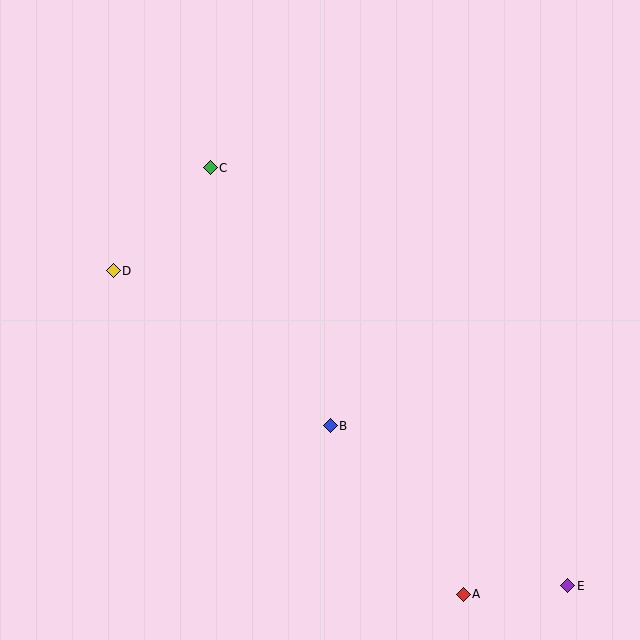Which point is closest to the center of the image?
Point B at (330, 426) is closest to the center.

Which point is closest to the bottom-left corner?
Point D is closest to the bottom-left corner.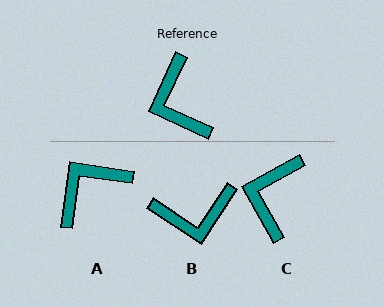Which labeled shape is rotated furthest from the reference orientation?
B, about 81 degrees away.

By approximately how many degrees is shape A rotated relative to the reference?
Approximately 73 degrees clockwise.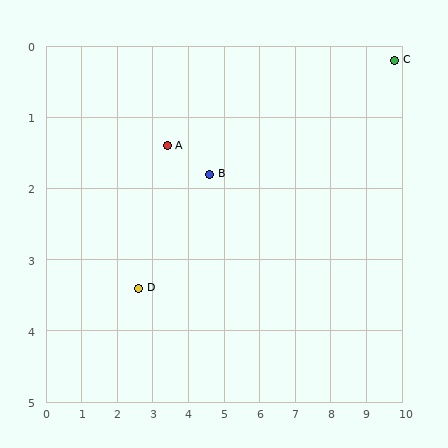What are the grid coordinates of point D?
Point D is at approximately (2.6, 3.4).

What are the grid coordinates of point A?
Point A is at approximately (3.4, 1.4).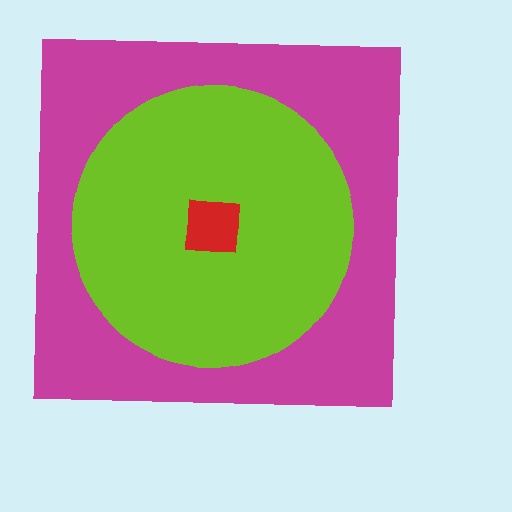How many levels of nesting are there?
3.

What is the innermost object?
The red square.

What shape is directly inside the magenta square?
The lime circle.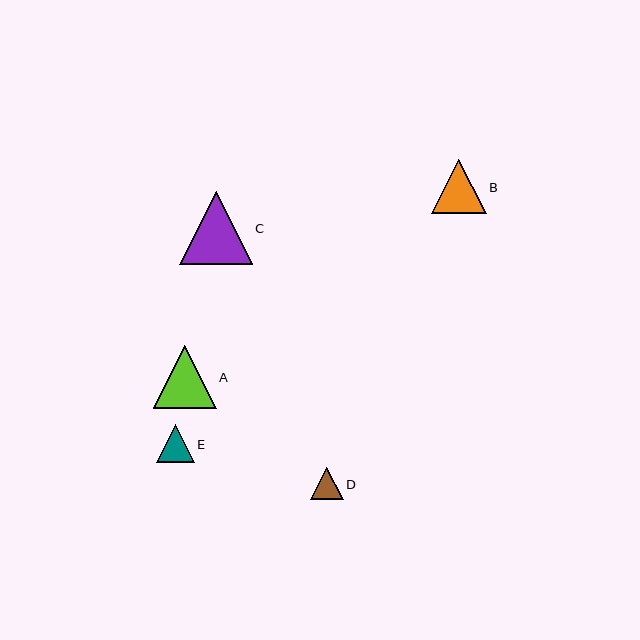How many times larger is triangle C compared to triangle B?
Triangle C is approximately 1.3 times the size of triangle B.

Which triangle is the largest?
Triangle C is the largest with a size of approximately 73 pixels.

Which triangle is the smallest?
Triangle D is the smallest with a size of approximately 32 pixels.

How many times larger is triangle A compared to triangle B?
Triangle A is approximately 1.1 times the size of triangle B.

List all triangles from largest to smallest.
From largest to smallest: C, A, B, E, D.